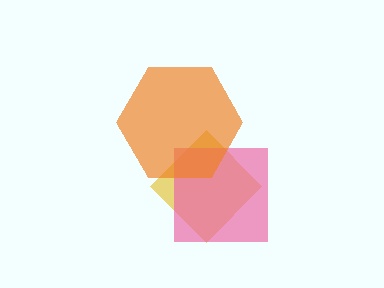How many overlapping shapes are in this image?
There are 3 overlapping shapes in the image.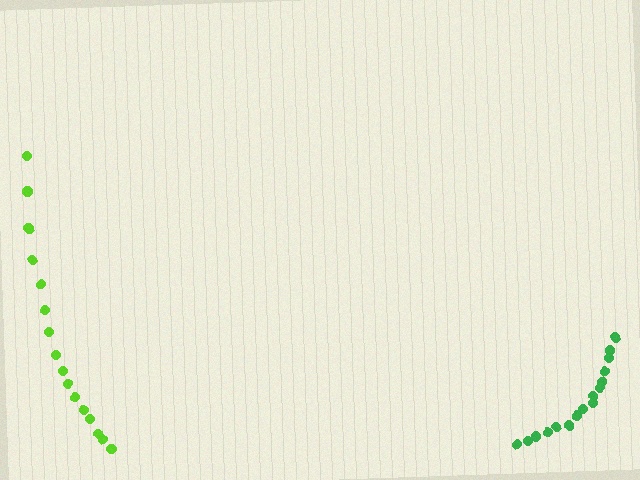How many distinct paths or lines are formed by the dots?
There are 2 distinct paths.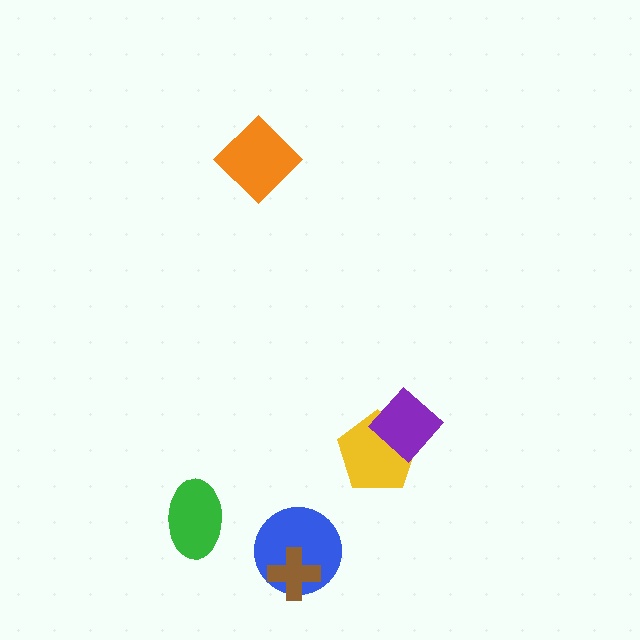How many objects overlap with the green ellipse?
0 objects overlap with the green ellipse.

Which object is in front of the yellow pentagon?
The purple diamond is in front of the yellow pentagon.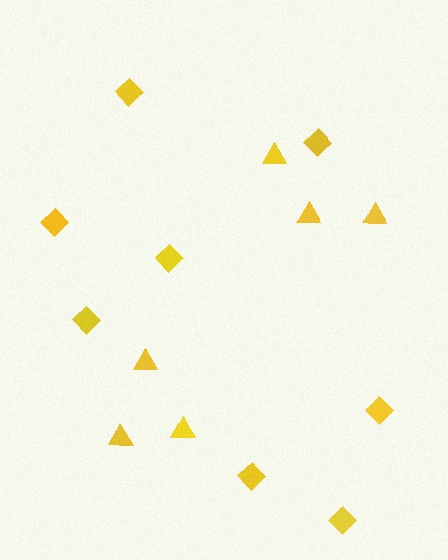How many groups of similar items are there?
There are 2 groups: one group of triangles (6) and one group of diamonds (8).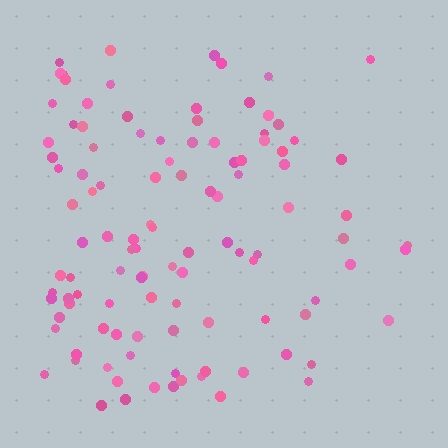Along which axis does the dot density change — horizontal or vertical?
Horizontal.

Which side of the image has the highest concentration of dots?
The left.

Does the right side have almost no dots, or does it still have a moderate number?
Still a moderate number, just noticeably fewer than the left.